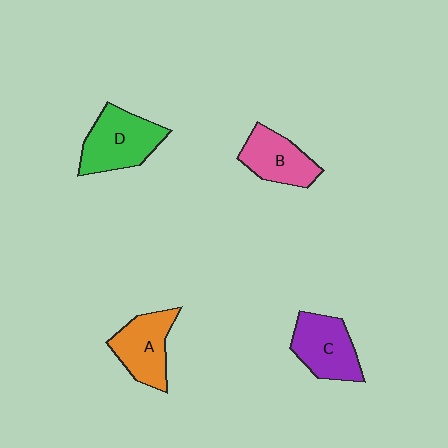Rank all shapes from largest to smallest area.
From largest to smallest: D (green), C (purple), A (orange), B (pink).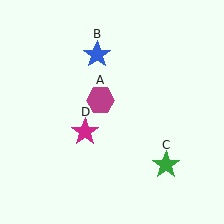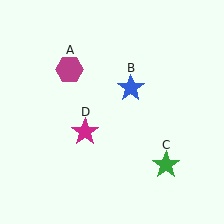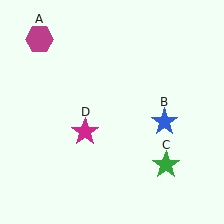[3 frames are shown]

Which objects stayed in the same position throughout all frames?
Green star (object C) and magenta star (object D) remained stationary.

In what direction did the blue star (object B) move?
The blue star (object B) moved down and to the right.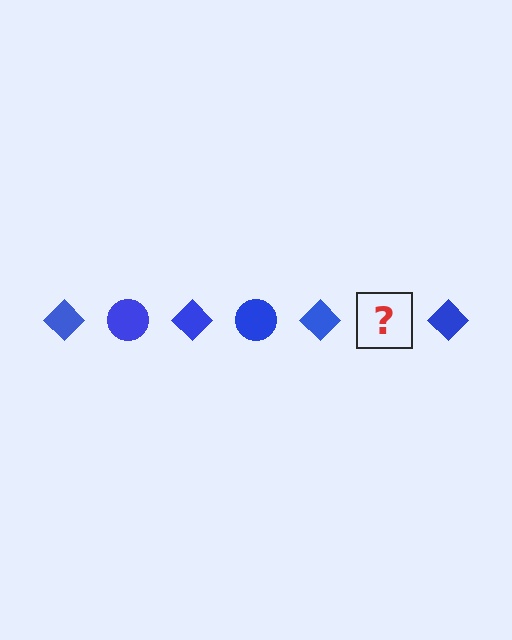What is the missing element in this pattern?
The missing element is a blue circle.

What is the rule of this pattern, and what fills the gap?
The rule is that the pattern cycles through diamond, circle shapes in blue. The gap should be filled with a blue circle.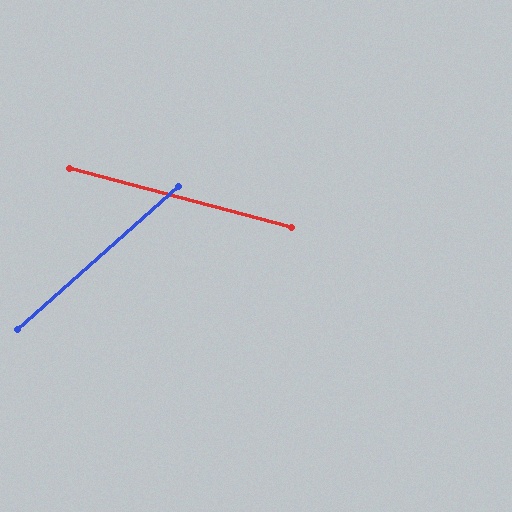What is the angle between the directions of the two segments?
Approximately 57 degrees.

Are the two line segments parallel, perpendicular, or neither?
Neither parallel nor perpendicular — they differ by about 57°.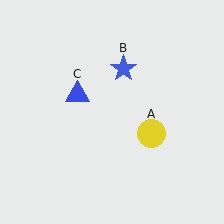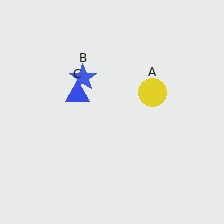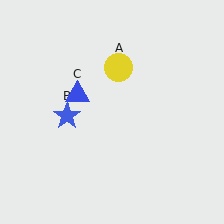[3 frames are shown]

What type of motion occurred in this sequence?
The yellow circle (object A), blue star (object B) rotated counterclockwise around the center of the scene.